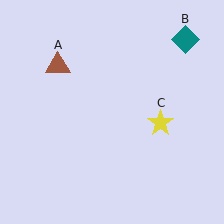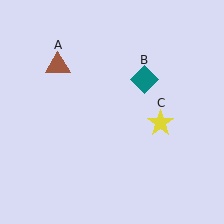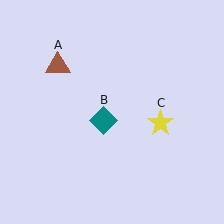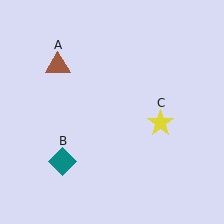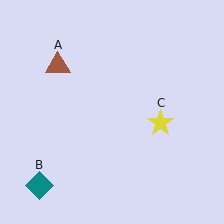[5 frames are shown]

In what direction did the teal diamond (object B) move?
The teal diamond (object B) moved down and to the left.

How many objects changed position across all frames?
1 object changed position: teal diamond (object B).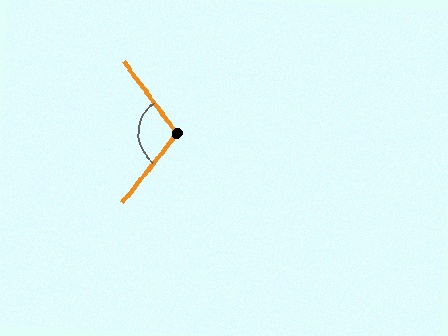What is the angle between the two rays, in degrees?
Approximately 106 degrees.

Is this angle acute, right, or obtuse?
It is obtuse.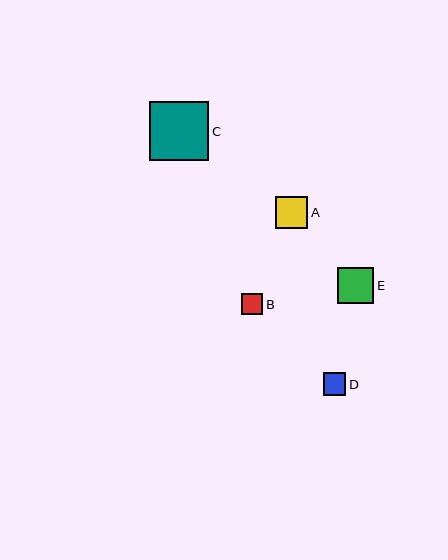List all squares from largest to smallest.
From largest to smallest: C, E, A, D, B.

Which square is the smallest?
Square B is the smallest with a size of approximately 21 pixels.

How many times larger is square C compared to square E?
Square C is approximately 1.7 times the size of square E.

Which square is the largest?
Square C is the largest with a size of approximately 59 pixels.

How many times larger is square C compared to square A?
Square C is approximately 1.8 times the size of square A.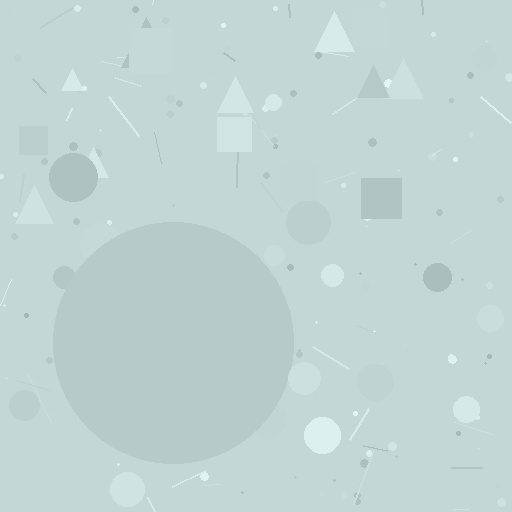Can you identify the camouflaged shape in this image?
The camouflaged shape is a circle.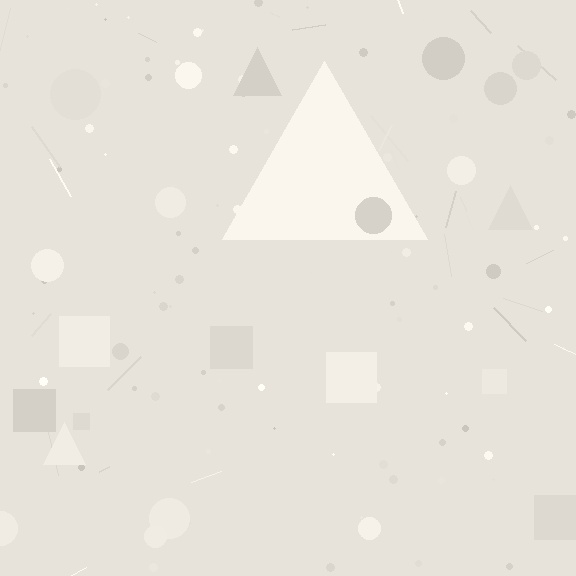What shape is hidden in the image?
A triangle is hidden in the image.